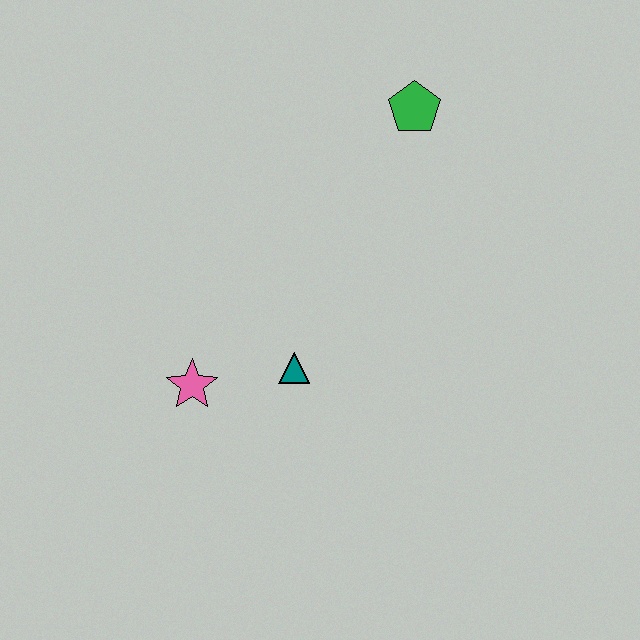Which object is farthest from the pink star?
The green pentagon is farthest from the pink star.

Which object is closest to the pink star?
The teal triangle is closest to the pink star.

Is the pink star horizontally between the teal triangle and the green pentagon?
No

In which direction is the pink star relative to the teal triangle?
The pink star is to the left of the teal triangle.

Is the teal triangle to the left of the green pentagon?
Yes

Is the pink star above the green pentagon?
No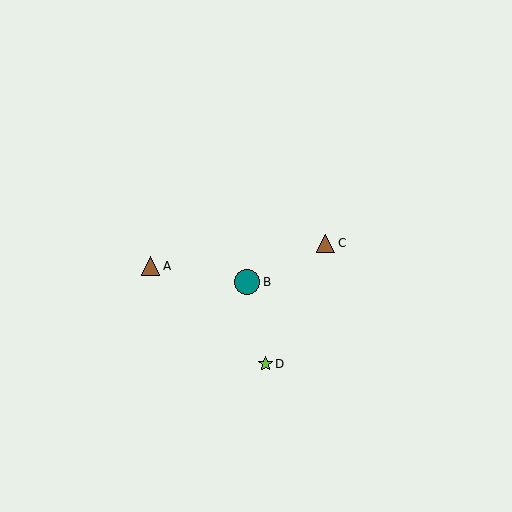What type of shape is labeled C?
Shape C is a brown triangle.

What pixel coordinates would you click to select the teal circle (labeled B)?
Click at (247, 282) to select the teal circle B.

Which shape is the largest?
The teal circle (labeled B) is the largest.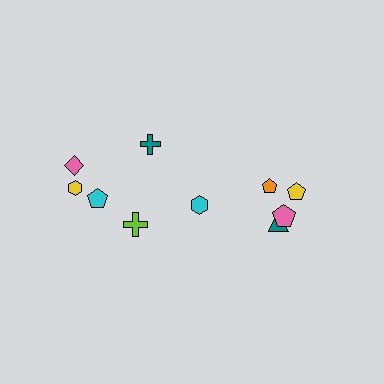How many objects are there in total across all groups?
There are 10 objects.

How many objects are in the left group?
There are 6 objects.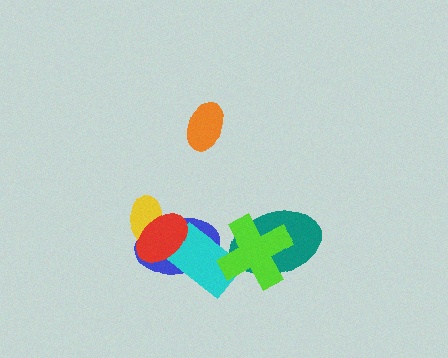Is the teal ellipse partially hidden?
Yes, it is partially covered by another shape.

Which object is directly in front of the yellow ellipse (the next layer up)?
The blue ellipse is directly in front of the yellow ellipse.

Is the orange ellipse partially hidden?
No, no other shape covers it.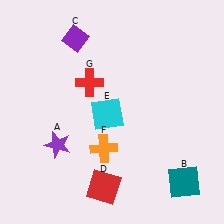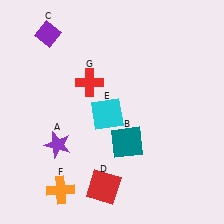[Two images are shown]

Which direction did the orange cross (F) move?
The orange cross (F) moved left.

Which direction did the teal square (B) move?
The teal square (B) moved left.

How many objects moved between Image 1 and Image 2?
3 objects moved between the two images.